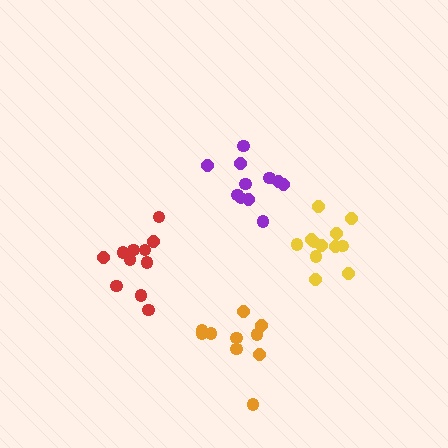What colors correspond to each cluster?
The clusters are colored: orange, yellow, red, purple.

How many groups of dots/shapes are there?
There are 4 groups.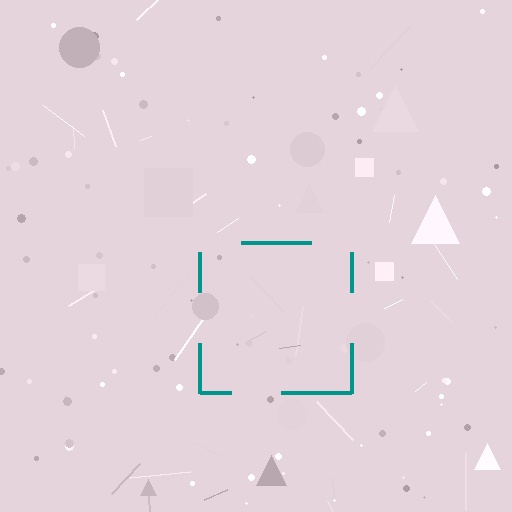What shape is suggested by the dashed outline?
The dashed outline suggests a square.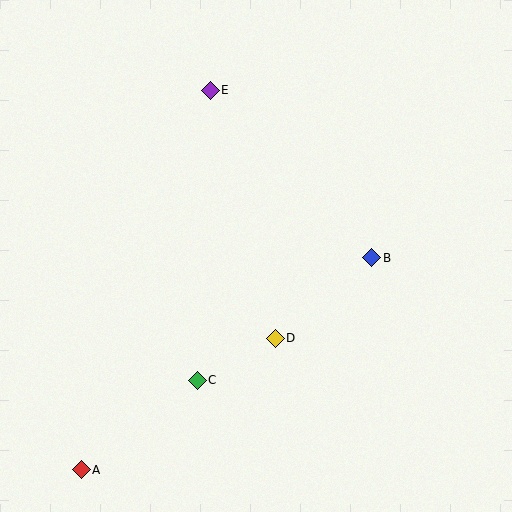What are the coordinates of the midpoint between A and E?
The midpoint between A and E is at (146, 280).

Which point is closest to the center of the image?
Point D at (275, 338) is closest to the center.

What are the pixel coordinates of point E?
Point E is at (210, 90).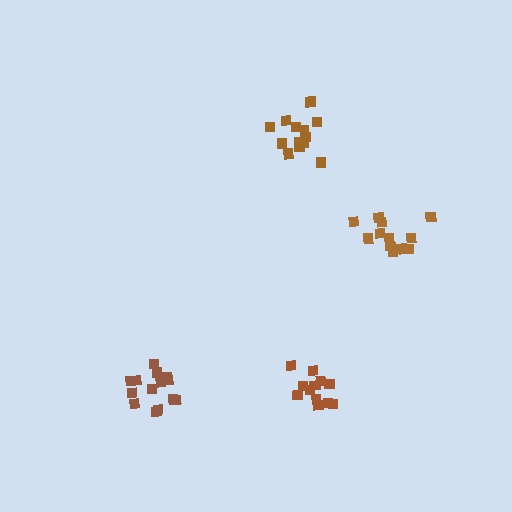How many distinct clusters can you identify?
There are 4 distinct clusters.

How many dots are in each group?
Group 1: 13 dots, Group 2: 13 dots, Group 3: 13 dots, Group 4: 14 dots (53 total).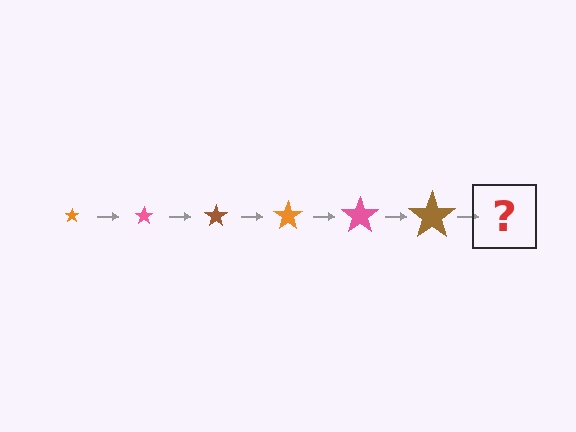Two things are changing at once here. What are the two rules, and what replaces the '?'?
The two rules are that the star grows larger each step and the color cycles through orange, pink, and brown. The '?' should be an orange star, larger than the previous one.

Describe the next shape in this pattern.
It should be an orange star, larger than the previous one.